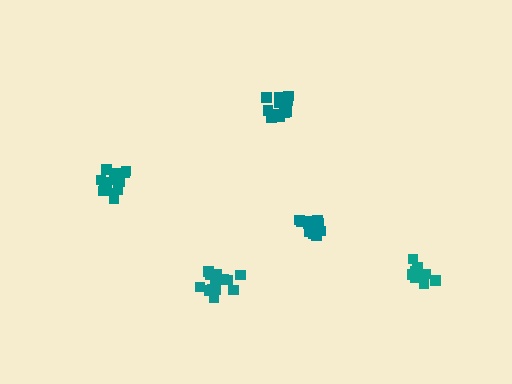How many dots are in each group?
Group 1: 14 dots, Group 2: 9 dots, Group 3: 15 dots, Group 4: 14 dots, Group 5: 14 dots (66 total).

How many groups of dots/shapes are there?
There are 5 groups.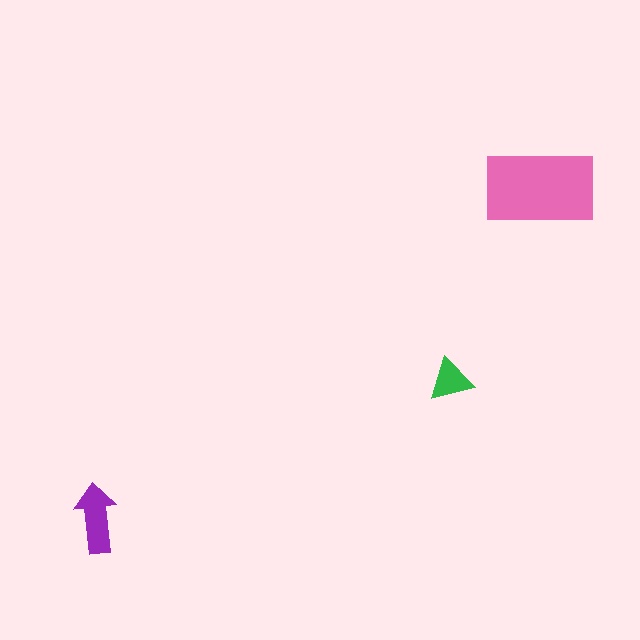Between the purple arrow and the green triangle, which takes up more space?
The purple arrow.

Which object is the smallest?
The green triangle.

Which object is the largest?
The pink rectangle.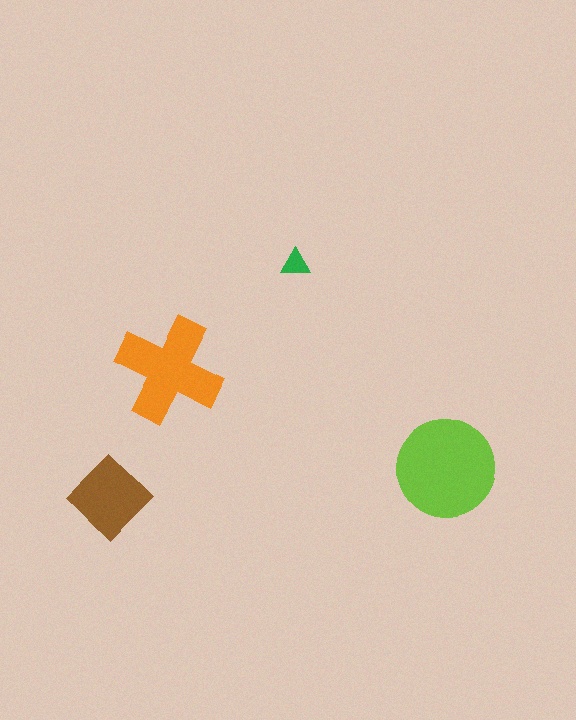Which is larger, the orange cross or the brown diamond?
The orange cross.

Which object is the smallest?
The green triangle.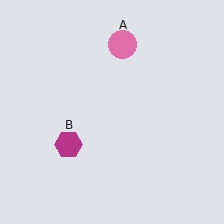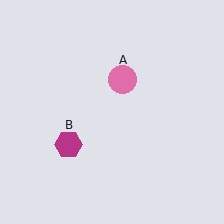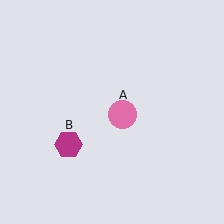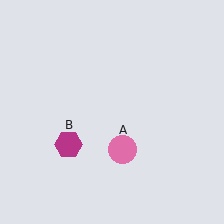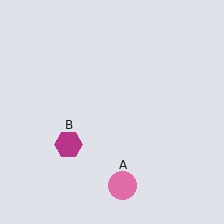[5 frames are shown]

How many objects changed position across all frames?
1 object changed position: pink circle (object A).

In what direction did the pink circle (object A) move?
The pink circle (object A) moved down.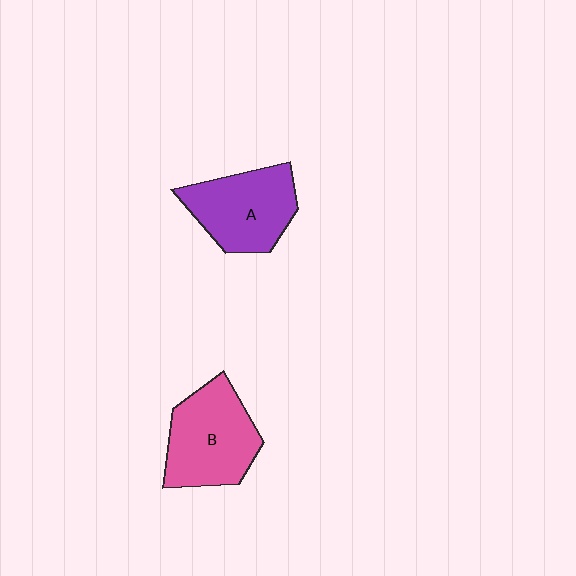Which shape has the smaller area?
Shape A (purple).